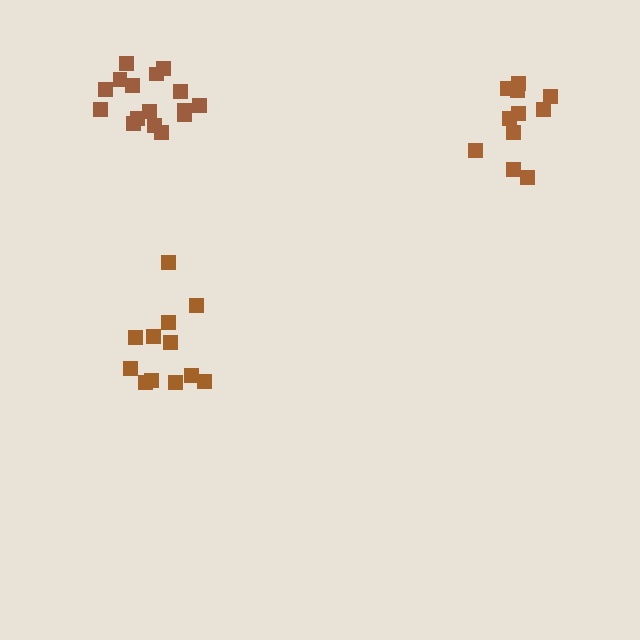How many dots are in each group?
Group 1: 16 dots, Group 2: 12 dots, Group 3: 11 dots (39 total).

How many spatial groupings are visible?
There are 3 spatial groupings.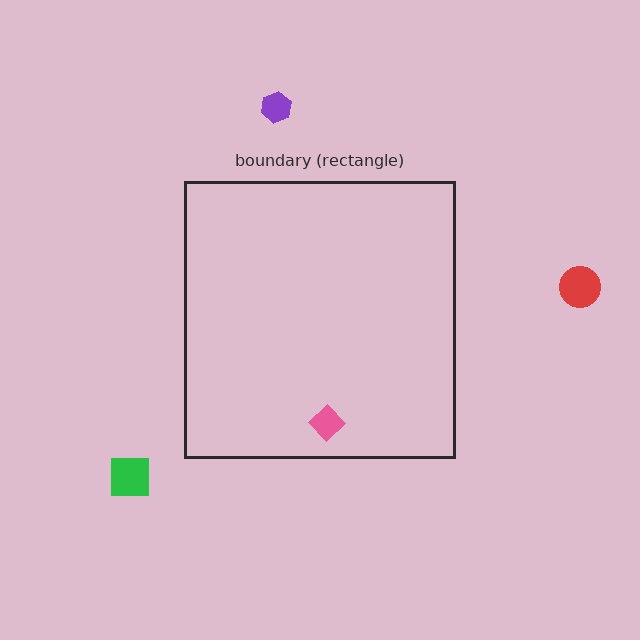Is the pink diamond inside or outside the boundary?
Inside.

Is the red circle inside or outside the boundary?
Outside.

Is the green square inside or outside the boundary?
Outside.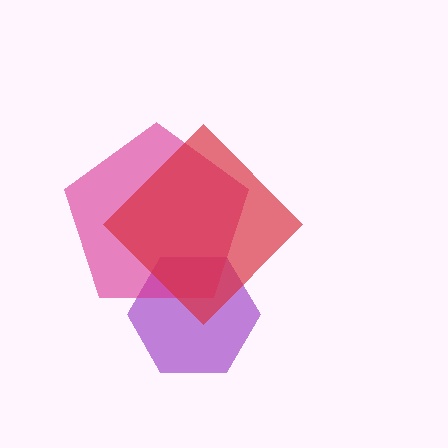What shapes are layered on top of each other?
The layered shapes are: a purple hexagon, a magenta pentagon, a red diamond.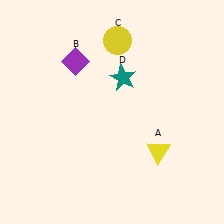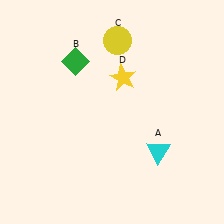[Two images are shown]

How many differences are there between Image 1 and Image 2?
There are 3 differences between the two images.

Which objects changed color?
A changed from yellow to cyan. B changed from purple to green. D changed from teal to yellow.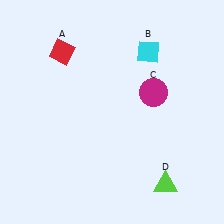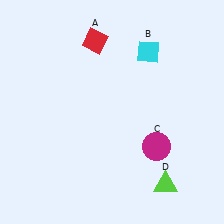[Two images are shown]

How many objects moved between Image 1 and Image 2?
2 objects moved between the two images.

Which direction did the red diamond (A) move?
The red diamond (A) moved right.